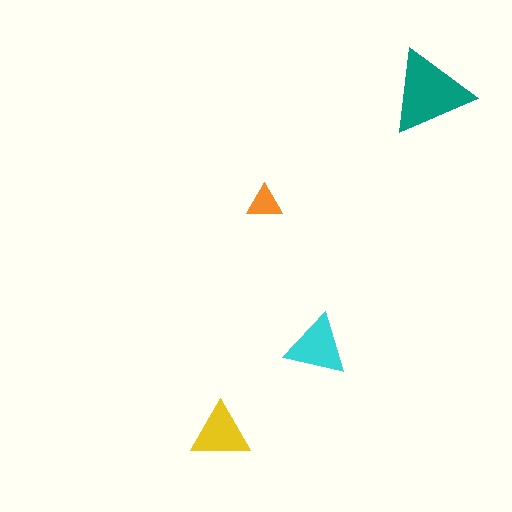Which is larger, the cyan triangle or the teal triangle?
The teal one.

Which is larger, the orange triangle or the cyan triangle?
The cyan one.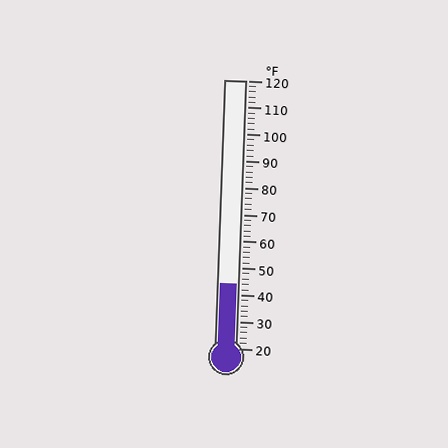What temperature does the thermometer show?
The thermometer shows approximately 44°F.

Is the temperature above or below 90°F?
The temperature is below 90°F.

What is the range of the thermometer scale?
The thermometer scale ranges from 20°F to 120°F.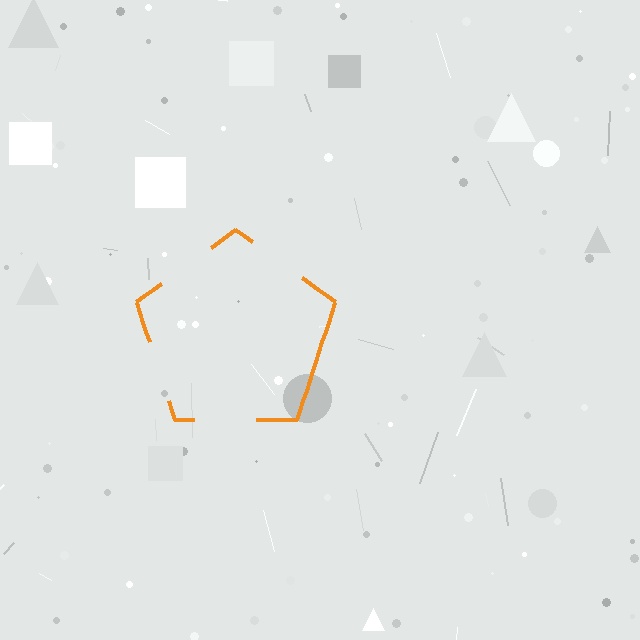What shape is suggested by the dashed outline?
The dashed outline suggests a pentagon.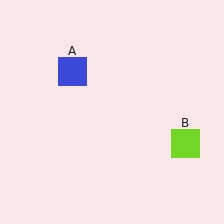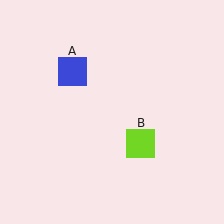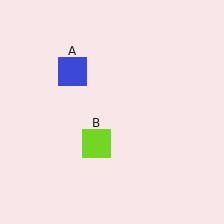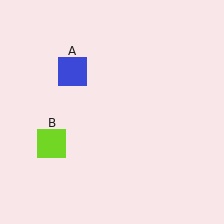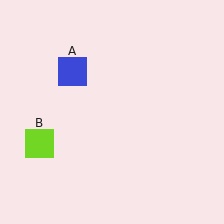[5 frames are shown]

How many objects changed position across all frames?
1 object changed position: lime square (object B).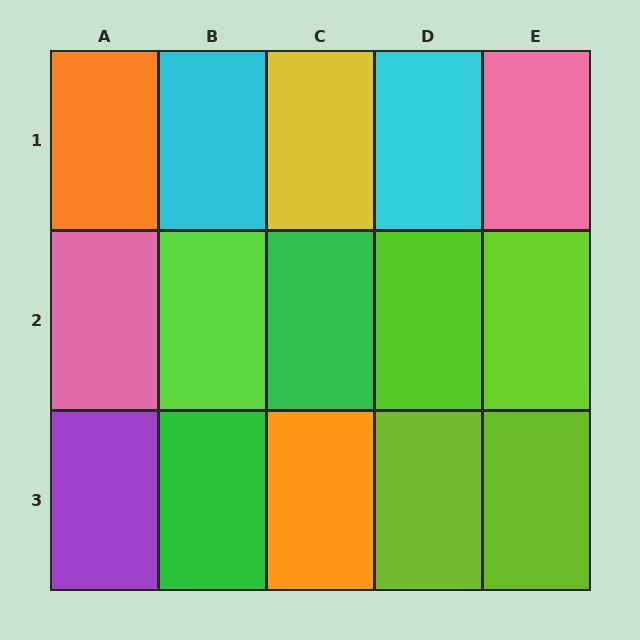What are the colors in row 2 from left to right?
Pink, lime, green, lime, lime.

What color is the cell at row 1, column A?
Orange.